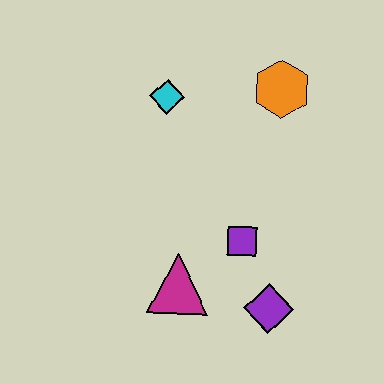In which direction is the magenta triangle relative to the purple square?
The magenta triangle is to the left of the purple square.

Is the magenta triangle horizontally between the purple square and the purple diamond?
No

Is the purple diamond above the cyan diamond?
No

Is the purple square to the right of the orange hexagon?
No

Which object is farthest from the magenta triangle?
The orange hexagon is farthest from the magenta triangle.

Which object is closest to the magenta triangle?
The purple square is closest to the magenta triangle.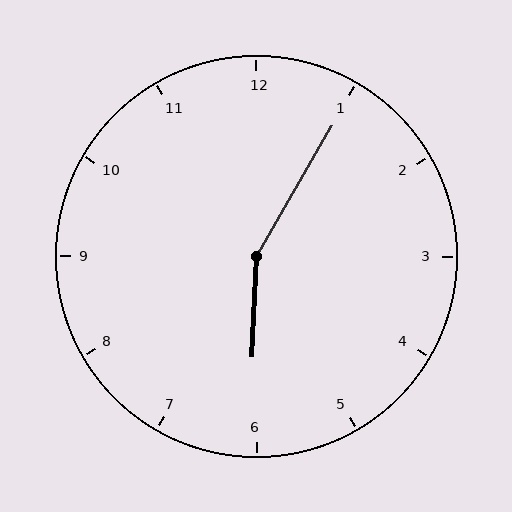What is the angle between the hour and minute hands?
Approximately 152 degrees.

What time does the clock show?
6:05.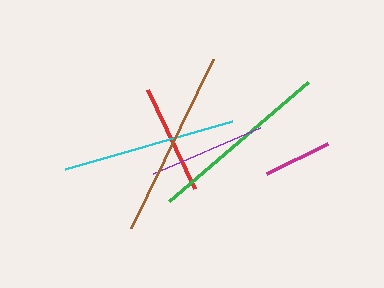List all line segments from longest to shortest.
From longest to shortest: brown, green, cyan, purple, red, magenta.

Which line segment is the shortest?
The magenta line is the shortest at approximately 68 pixels.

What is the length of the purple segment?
The purple segment is approximately 116 pixels long.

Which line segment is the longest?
The brown line is the longest at approximately 188 pixels.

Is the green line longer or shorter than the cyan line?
The green line is longer than the cyan line.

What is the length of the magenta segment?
The magenta segment is approximately 68 pixels long.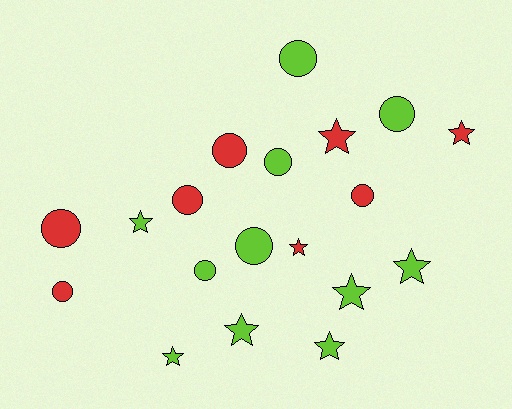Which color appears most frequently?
Lime, with 11 objects.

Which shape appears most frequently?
Circle, with 10 objects.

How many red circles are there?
There are 5 red circles.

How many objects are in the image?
There are 19 objects.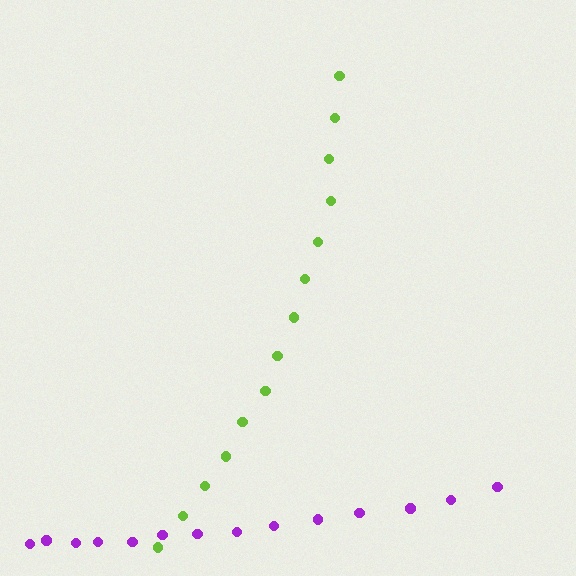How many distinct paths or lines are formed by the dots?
There are 2 distinct paths.